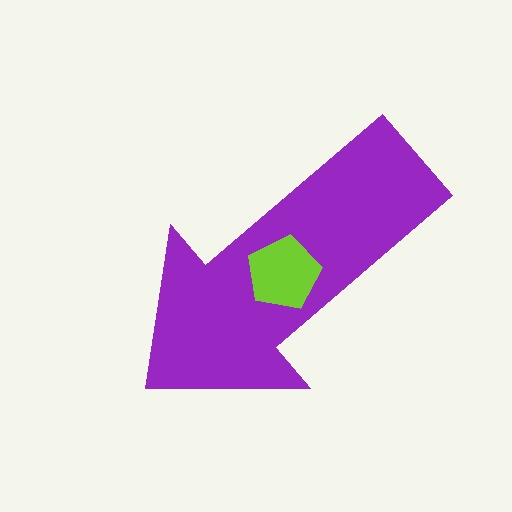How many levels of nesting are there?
2.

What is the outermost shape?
The purple arrow.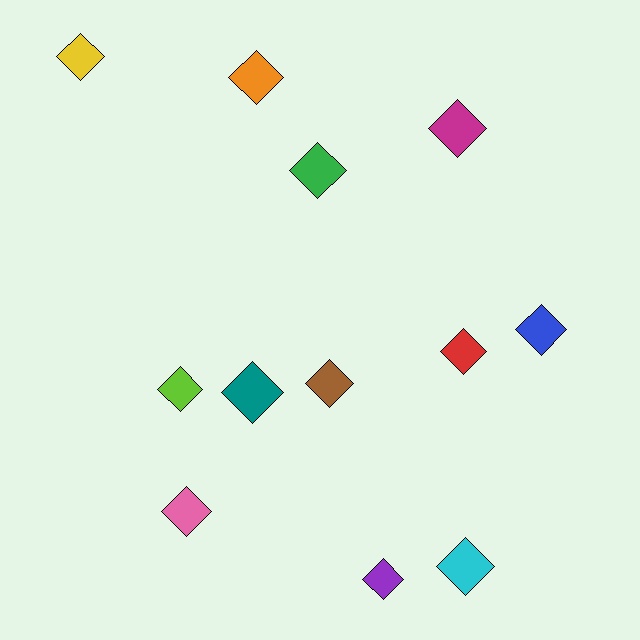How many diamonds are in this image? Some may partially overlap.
There are 12 diamonds.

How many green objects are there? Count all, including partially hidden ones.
There is 1 green object.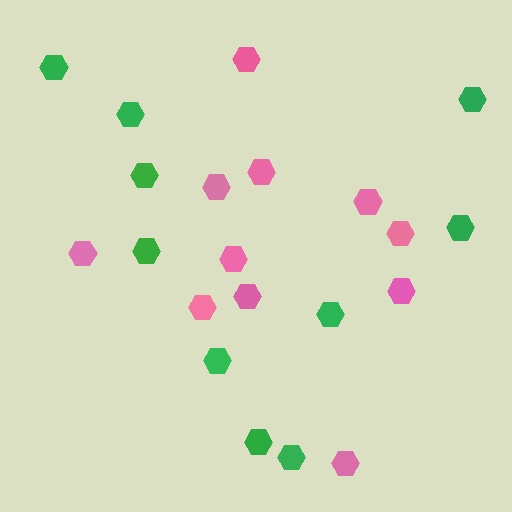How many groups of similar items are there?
There are 2 groups: one group of green hexagons (10) and one group of pink hexagons (11).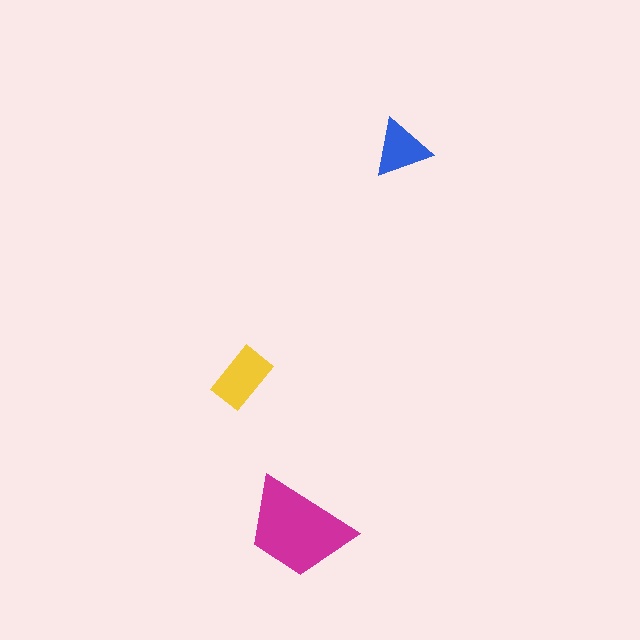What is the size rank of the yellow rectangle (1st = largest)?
2nd.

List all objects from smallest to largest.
The blue triangle, the yellow rectangle, the magenta trapezoid.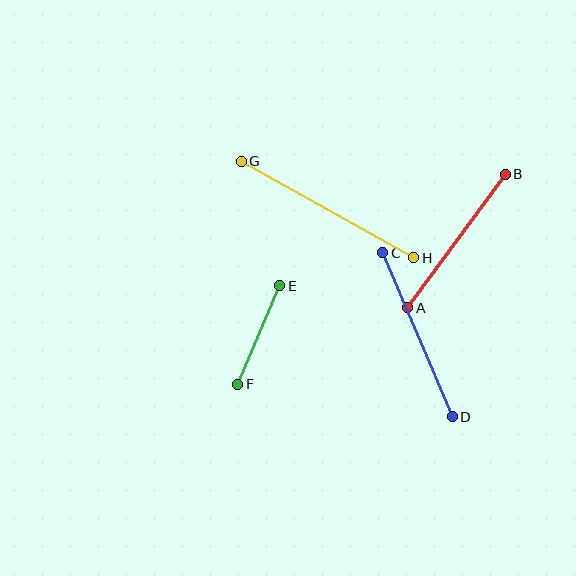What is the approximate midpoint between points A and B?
The midpoint is at approximately (457, 241) pixels.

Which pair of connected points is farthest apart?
Points G and H are farthest apart.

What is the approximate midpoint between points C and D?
The midpoint is at approximately (417, 335) pixels.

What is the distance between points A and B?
The distance is approximately 165 pixels.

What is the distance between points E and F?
The distance is approximately 107 pixels.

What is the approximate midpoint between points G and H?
The midpoint is at approximately (327, 210) pixels.